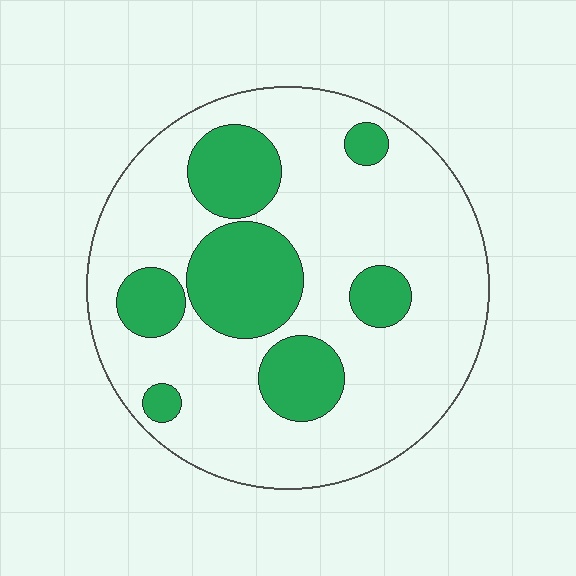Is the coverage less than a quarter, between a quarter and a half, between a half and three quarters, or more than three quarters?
Between a quarter and a half.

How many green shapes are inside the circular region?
7.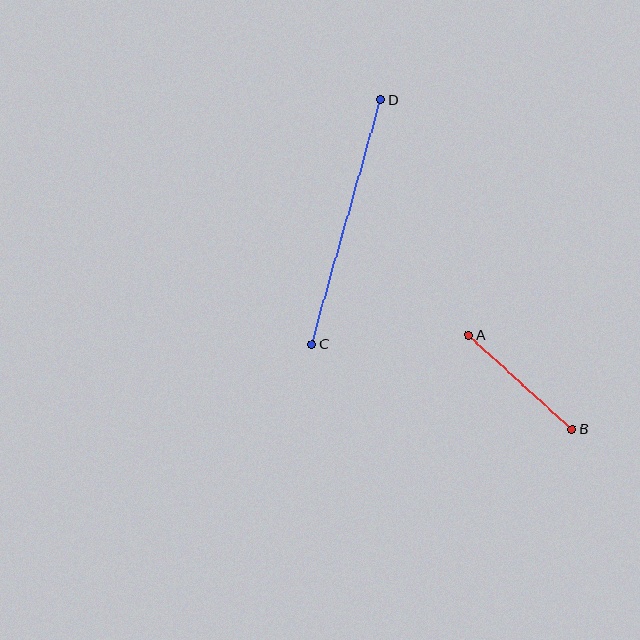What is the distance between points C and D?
The distance is approximately 254 pixels.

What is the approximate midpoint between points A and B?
The midpoint is at approximately (520, 382) pixels.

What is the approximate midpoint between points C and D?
The midpoint is at approximately (347, 222) pixels.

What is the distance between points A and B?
The distance is approximately 141 pixels.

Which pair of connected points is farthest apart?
Points C and D are farthest apart.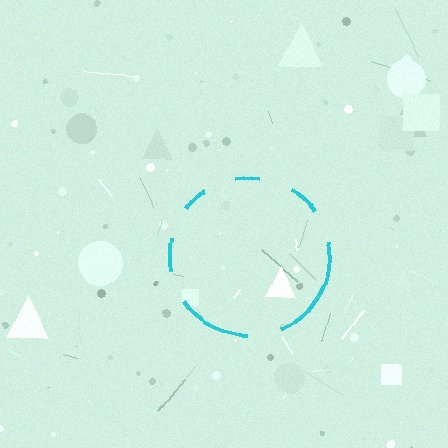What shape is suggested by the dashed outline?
The dashed outline suggests a circle.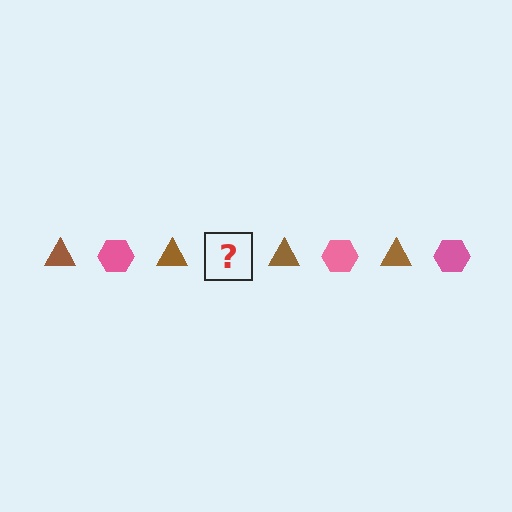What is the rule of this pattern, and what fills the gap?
The rule is that the pattern alternates between brown triangle and pink hexagon. The gap should be filled with a pink hexagon.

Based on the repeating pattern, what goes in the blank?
The blank should be a pink hexagon.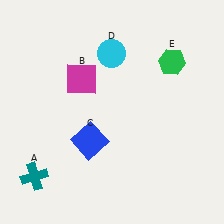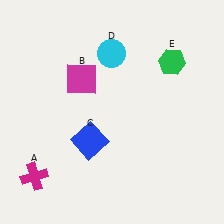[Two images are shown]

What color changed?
The cross (A) changed from teal in Image 1 to magenta in Image 2.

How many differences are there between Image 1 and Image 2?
There is 1 difference between the two images.